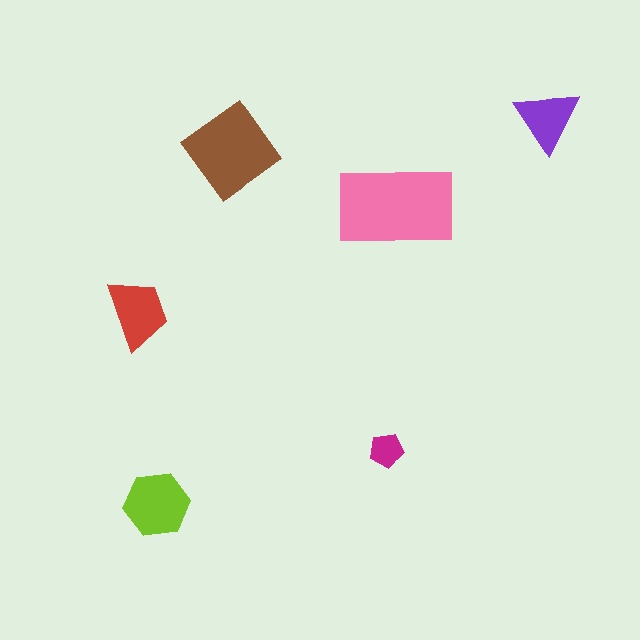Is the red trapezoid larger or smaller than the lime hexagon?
Smaller.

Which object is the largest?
The pink rectangle.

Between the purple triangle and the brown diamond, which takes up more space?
The brown diamond.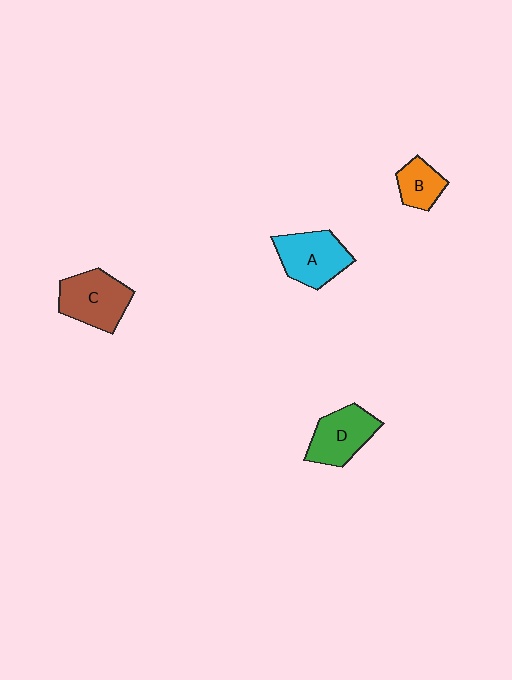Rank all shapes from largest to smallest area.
From largest to smallest: C (brown), A (cyan), D (green), B (orange).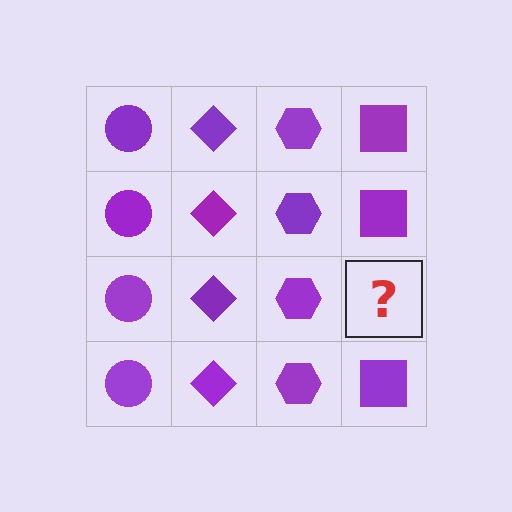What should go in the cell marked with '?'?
The missing cell should contain a purple square.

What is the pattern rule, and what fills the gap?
The rule is that each column has a consistent shape. The gap should be filled with a purple square.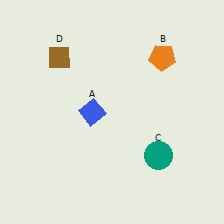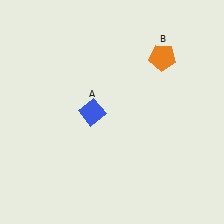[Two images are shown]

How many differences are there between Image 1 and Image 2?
There are 2 differences between the two images.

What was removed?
The teal circle (C), the brown diamond (D) were removed in Image 2.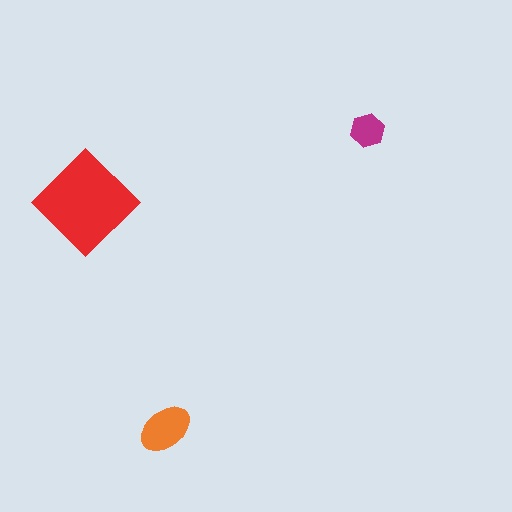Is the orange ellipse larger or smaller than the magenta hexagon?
Larger.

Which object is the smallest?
The magenta hexagon.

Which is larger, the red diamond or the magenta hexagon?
The red diamond.